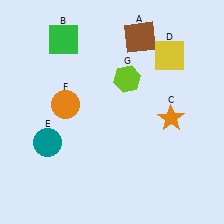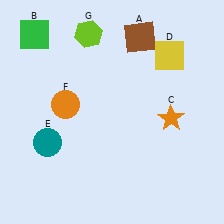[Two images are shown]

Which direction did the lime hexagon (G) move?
The lime hexagon (G) moved up.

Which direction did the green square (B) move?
The green square (B) moved left.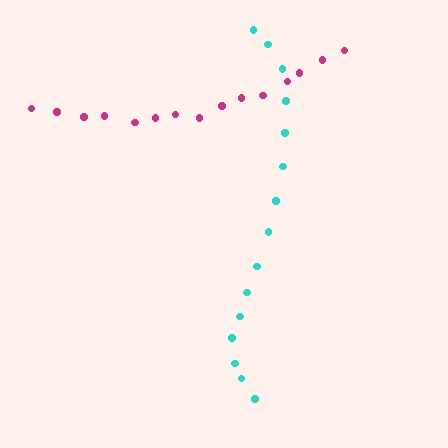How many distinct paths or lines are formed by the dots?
There are 2 distinct paths.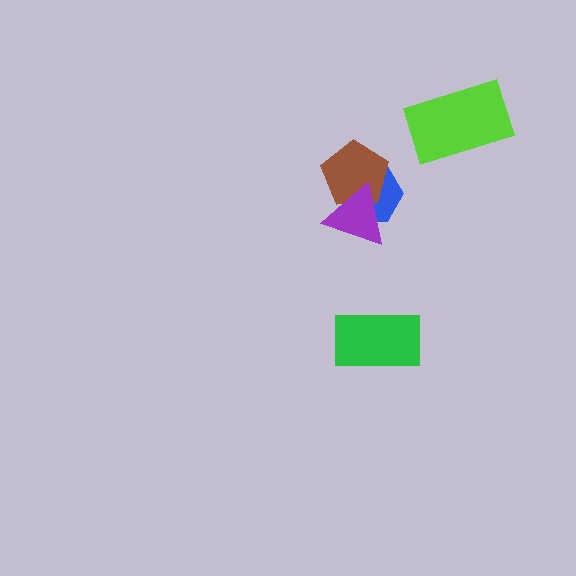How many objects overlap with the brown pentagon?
2 objects overlap with the brown pentagon.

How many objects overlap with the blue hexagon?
2 objects overlap with the blue hexagon.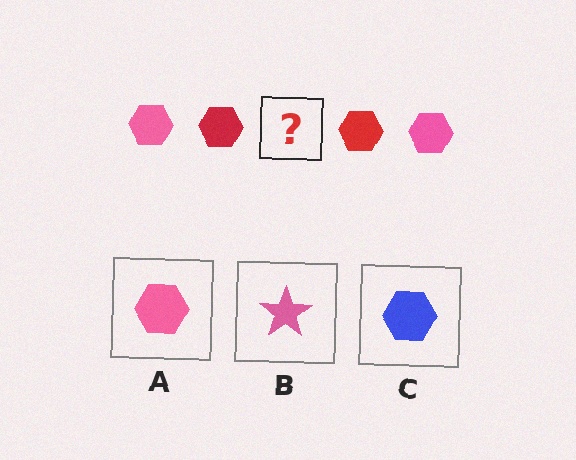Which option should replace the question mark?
Option A.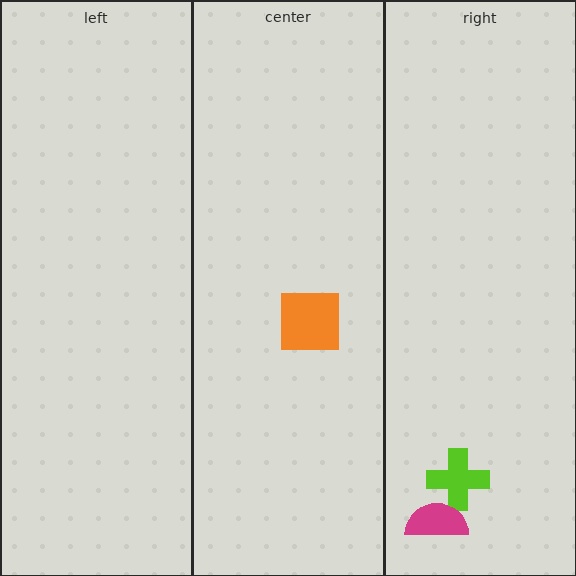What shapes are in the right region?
The lime cross, the magenta semicircle.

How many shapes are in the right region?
2.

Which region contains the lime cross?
The right region.